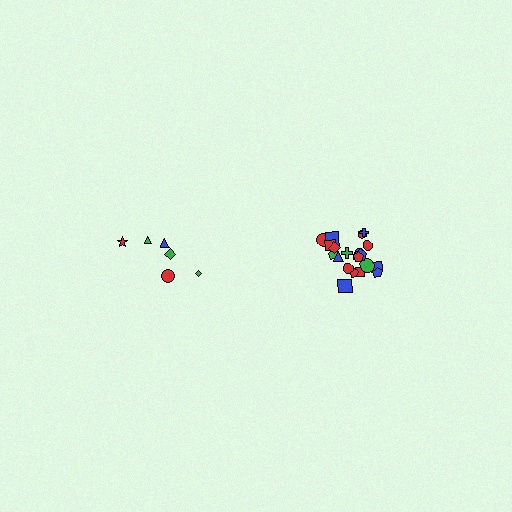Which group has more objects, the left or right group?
The right group.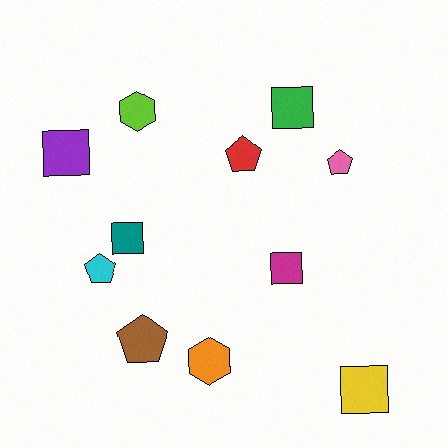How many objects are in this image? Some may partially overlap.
There are 11 objects.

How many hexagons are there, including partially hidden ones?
There are 2 hexagons.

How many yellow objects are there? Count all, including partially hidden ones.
There is 1 yellow object.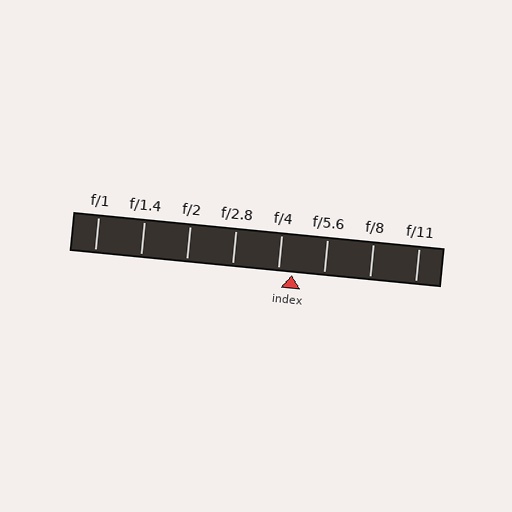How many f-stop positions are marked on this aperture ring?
There are 8 f-stop positions marked.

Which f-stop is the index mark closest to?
The index mark is closest to f/4.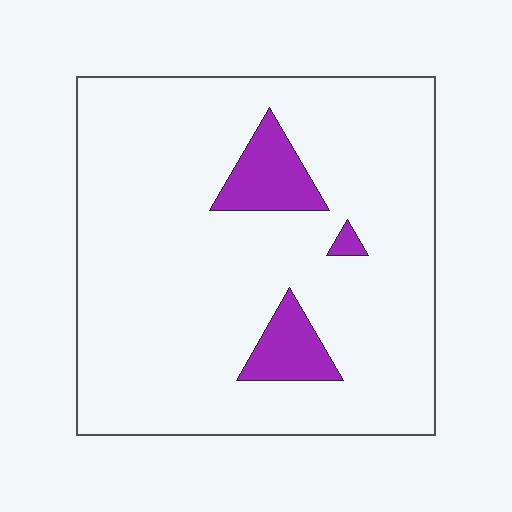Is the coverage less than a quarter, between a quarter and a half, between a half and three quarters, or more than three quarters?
Less than a quarter.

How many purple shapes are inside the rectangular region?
3.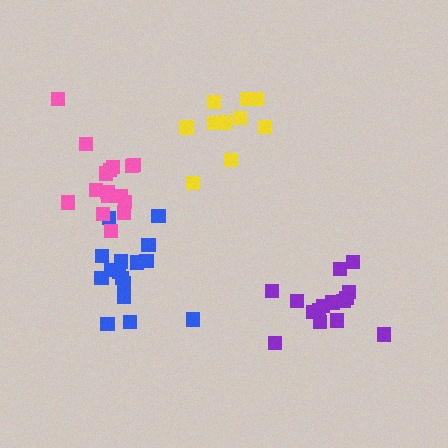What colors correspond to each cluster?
The clusters are colored: purple, blue, yellow, pink.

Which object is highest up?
The yellow cluster is topmost.